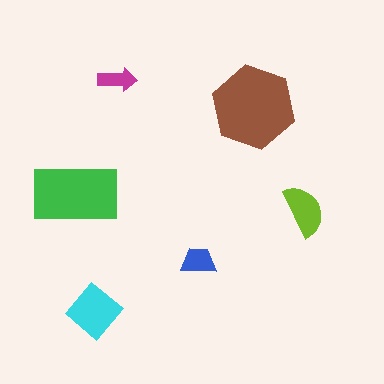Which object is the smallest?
The magenta arrow.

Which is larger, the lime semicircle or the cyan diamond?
The cyan diamond.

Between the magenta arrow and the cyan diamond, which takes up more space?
The cyan diamond.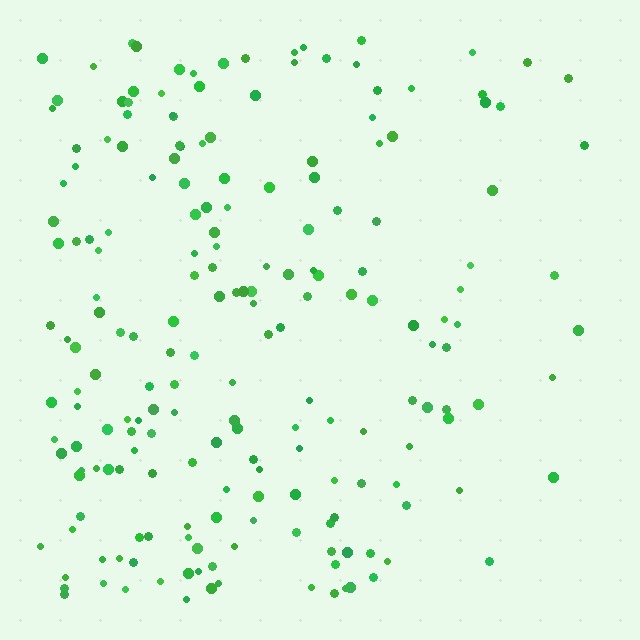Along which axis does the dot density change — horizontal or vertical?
Horizontal.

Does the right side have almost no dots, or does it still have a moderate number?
Still a moderate number, just noticeably fewer than the left.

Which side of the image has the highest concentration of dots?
The left.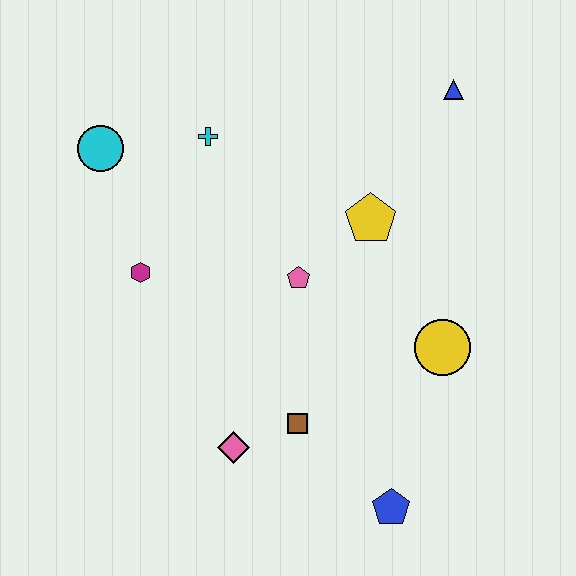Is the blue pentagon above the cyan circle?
No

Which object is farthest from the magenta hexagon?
The blue triangle is farthest from the magenta hexagon.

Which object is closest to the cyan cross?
The cyan circle is closest to the cyan cross.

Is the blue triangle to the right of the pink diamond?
Yes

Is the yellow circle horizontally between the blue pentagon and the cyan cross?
No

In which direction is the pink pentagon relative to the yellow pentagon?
The pink pentagon is to the left of the yellow pentagon.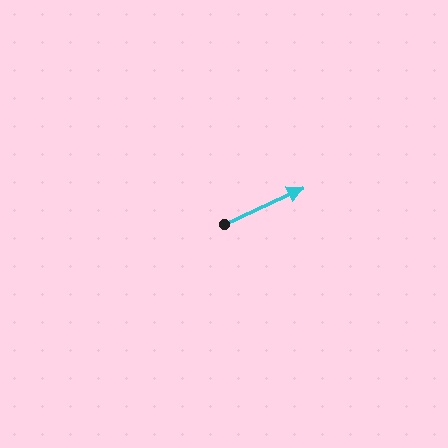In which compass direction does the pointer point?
Northeast.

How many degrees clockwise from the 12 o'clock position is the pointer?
Approximately 65 degrees.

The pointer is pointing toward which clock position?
Roughly 2 o'clock.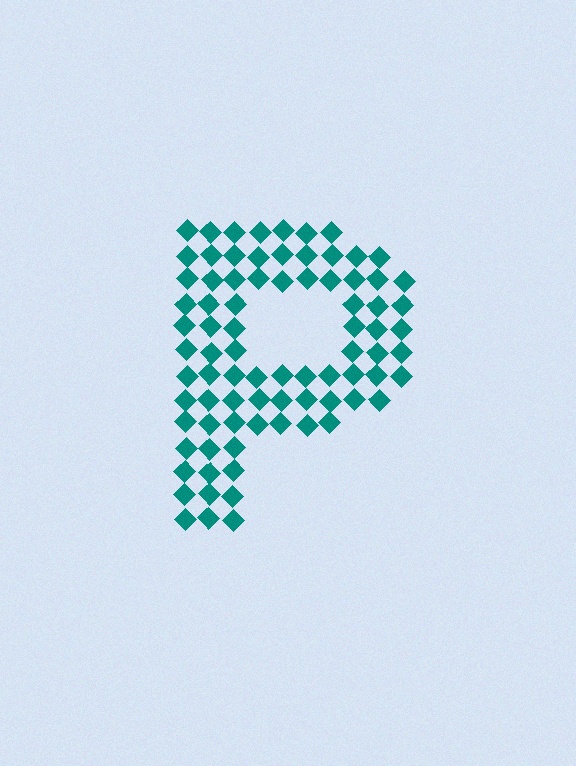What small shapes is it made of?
It is made of small diamonds.